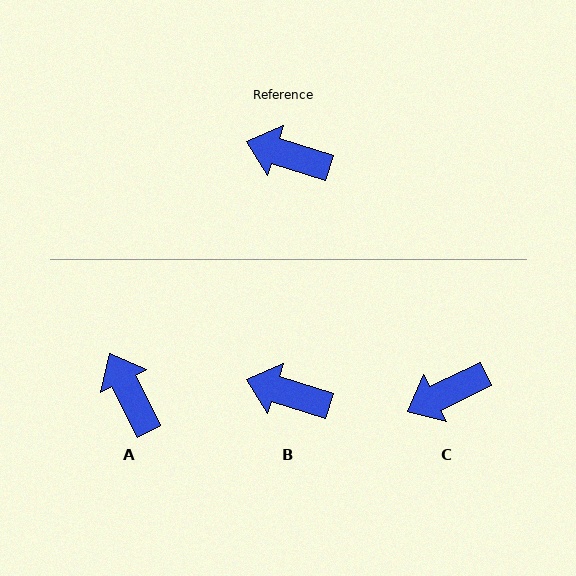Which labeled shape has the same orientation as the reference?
B.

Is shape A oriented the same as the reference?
No, it is off by about 45 degrees.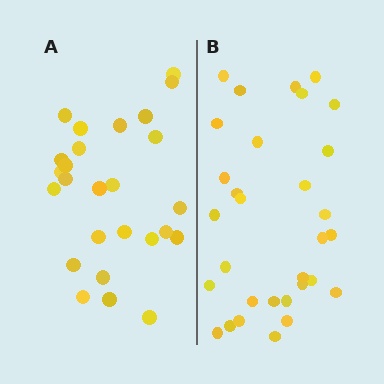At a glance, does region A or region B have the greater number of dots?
Region B (the right region) has more dots.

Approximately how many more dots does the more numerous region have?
Region B has about 5 more dots than region A.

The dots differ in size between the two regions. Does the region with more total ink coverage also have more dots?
No. Region A has more total ink coverage because its dots are larger, but region B actually contains more individual dots. Total area can be misleading — the number of items is what matters here.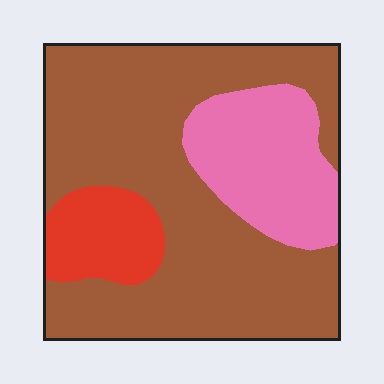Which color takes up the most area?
Brown, at roughly 65%.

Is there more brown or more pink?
Brown.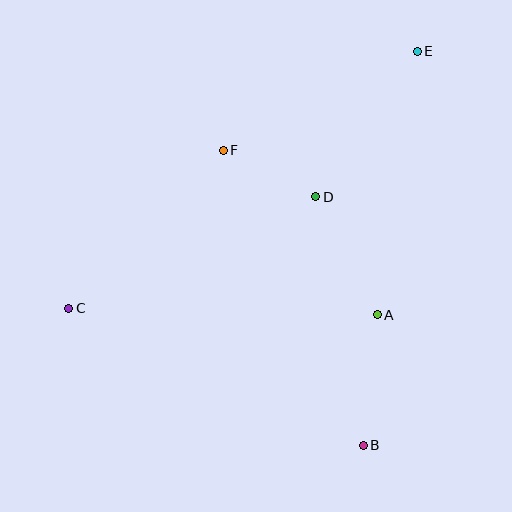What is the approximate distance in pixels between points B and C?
The distance between B and C is approximately 325 pixels.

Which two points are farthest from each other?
Points C and E are farthest from each other.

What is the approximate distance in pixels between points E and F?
The distance between E and F is approximately 218 pixels.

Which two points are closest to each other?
Points D and F are closest to each other.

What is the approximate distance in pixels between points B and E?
The distance between B and E is approximately 398 pixels.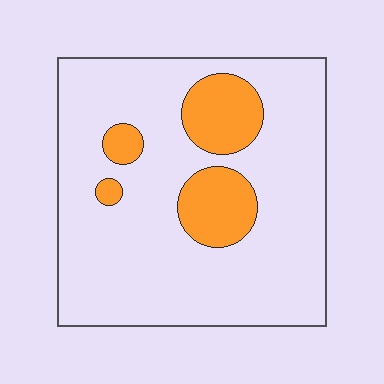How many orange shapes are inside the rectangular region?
4.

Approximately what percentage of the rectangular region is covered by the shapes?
Approximately 15%.